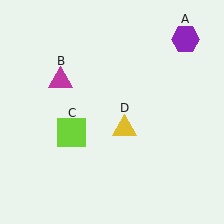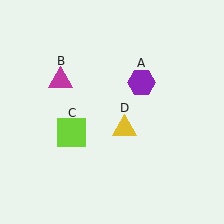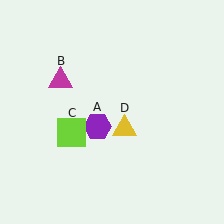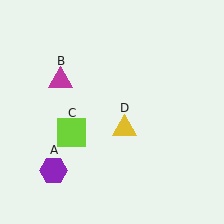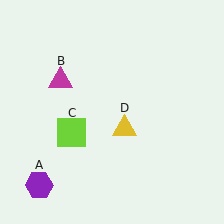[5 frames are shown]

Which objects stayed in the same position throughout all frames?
Magenta triangle (object B) and lime square (object C) and yellow triangle (object D) remained stationary.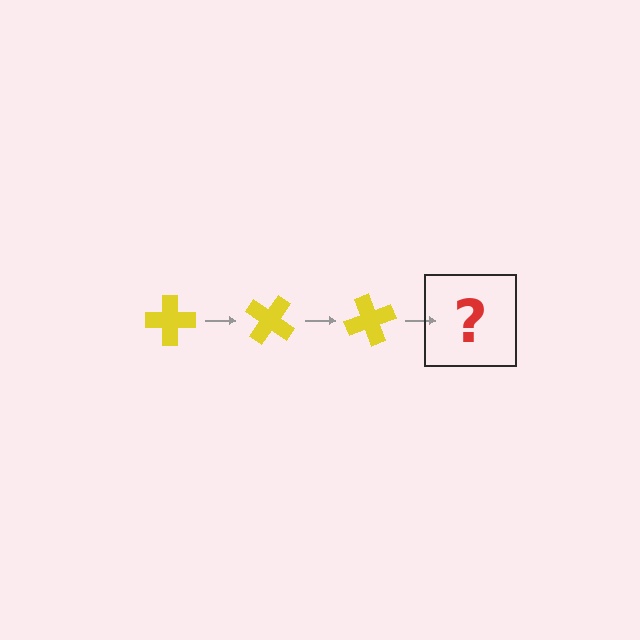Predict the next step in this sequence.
The next step is a yellow cross rotated 105 degrees.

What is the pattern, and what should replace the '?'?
The pattern is that the cross rotates 35 degrees each step. The '?' should be a yellow cross rotated 105 degrees.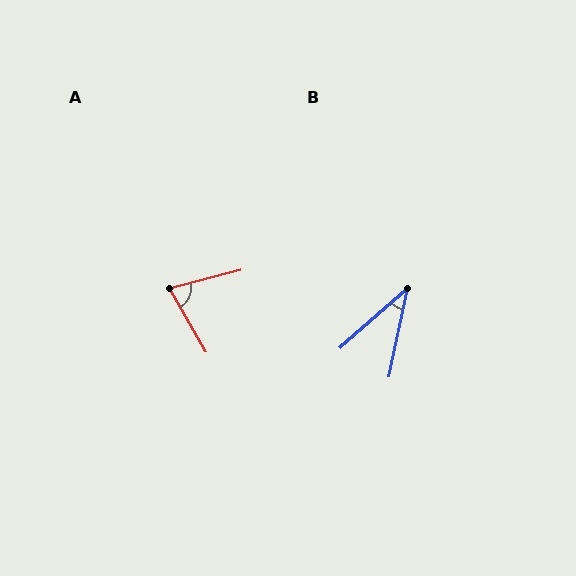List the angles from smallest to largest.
B (36°), A (74°).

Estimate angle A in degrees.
Approximately 74 degrees.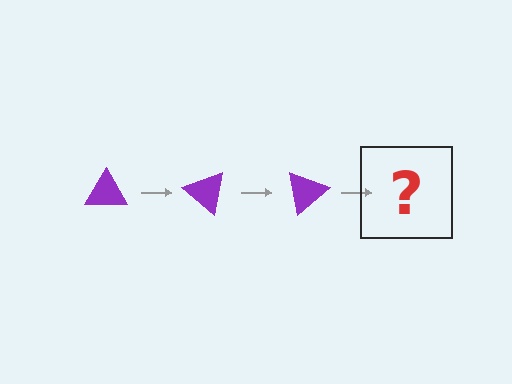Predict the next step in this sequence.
The next step is a purple triangle rotated 120 degrees.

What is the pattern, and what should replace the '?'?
The pattern is that the triangle rotates 40 degrees each step. The '?' should be a purple triangle rotated 120 degrees.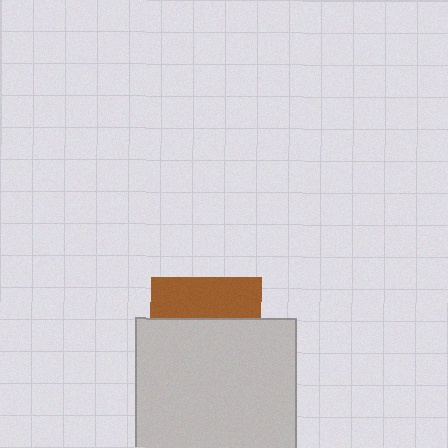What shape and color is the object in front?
The object in front is a light gray square.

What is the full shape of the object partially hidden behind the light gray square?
The partially hidden object is a brown square.